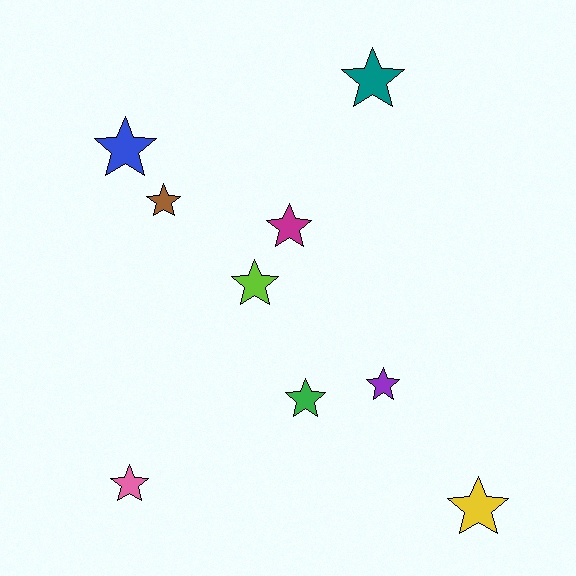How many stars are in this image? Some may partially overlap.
There are 9 stars.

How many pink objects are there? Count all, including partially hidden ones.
There is 1 pink object.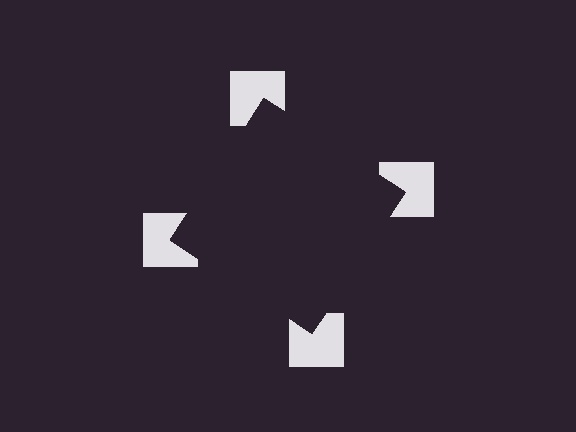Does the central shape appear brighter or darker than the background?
It typically appears slightly darker than the background, even though no actual brightness change is drawn.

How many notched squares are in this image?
There are 4 — one at each vertex of the illusory square.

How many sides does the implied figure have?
4 sides.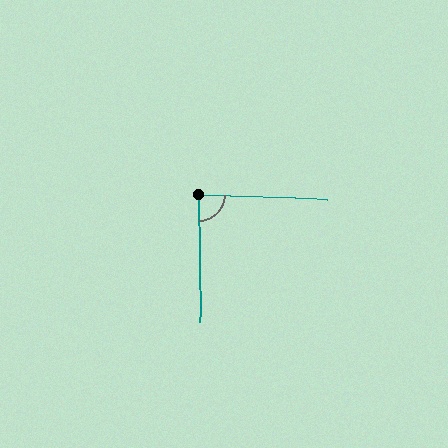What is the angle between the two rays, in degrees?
Approximately 87 degrees.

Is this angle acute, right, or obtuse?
It is approximately a right angle.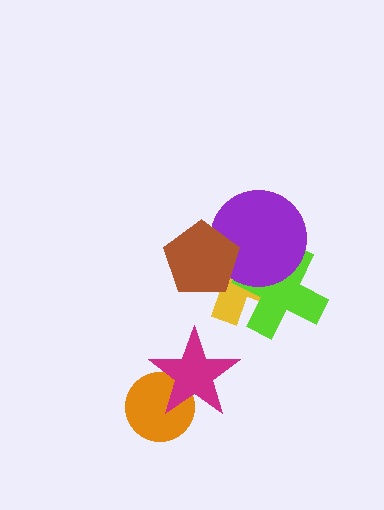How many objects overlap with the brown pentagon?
2 objects overlap with the brown pentagon.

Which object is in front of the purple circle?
The brown pentagon is in front of the purple circle.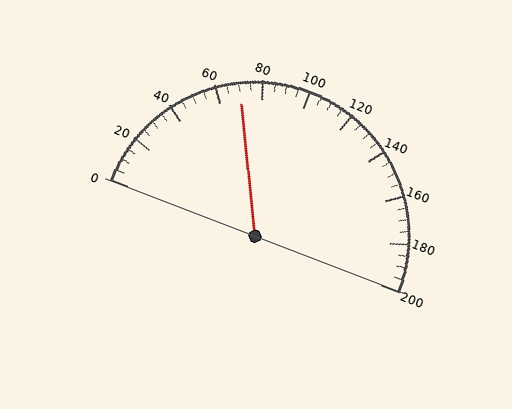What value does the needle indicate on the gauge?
The needle indicates approximately 70.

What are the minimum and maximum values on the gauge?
The gauge ranges from 0 to 200.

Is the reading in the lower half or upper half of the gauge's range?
The reading is in the lower half of the range (0 to 200).